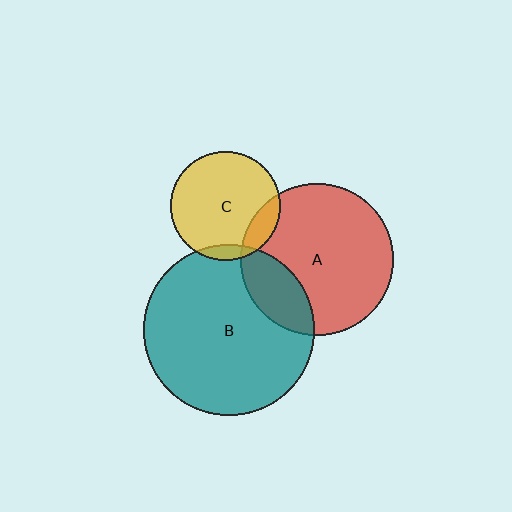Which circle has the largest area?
Circle B (teal).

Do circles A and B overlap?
Yes.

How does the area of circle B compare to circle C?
Approximately 2.4 times.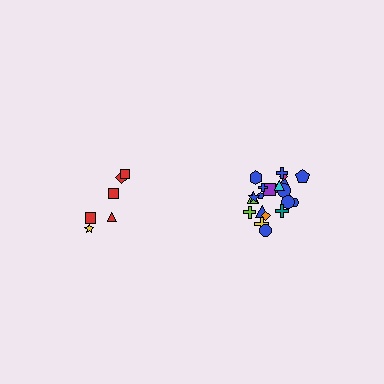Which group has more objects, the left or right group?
The right group.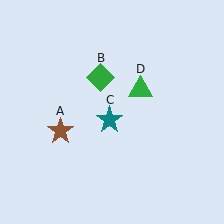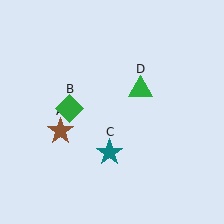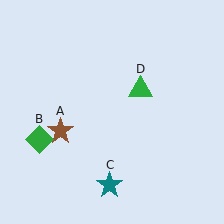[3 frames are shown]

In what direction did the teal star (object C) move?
The teal star (object C) moved down.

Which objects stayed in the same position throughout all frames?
Brown star (object A) and green triangle (object D) remained stationary.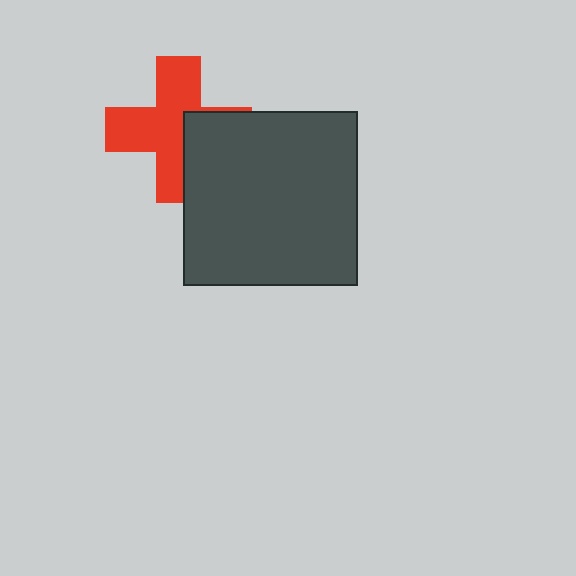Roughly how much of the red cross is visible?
Most of it is visible (roughly 67%).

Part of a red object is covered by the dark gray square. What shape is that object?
It is a cross.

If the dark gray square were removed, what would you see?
You would see the complete red cross.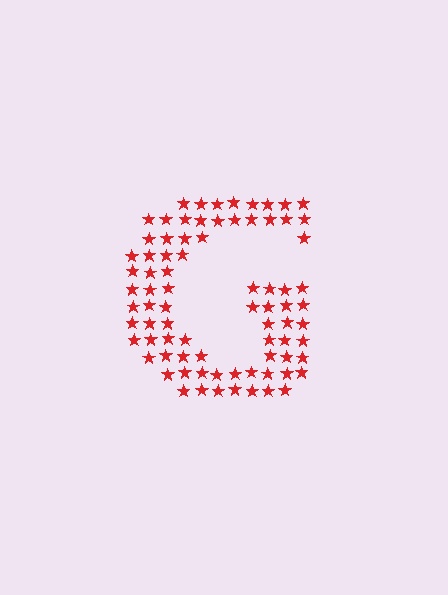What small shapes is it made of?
It is made of small stars.